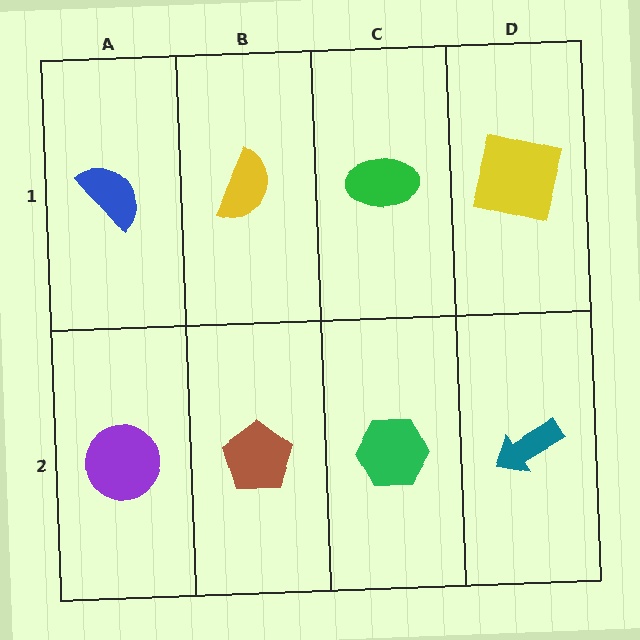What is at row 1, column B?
A yellow semicircle.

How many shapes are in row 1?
4 shapes.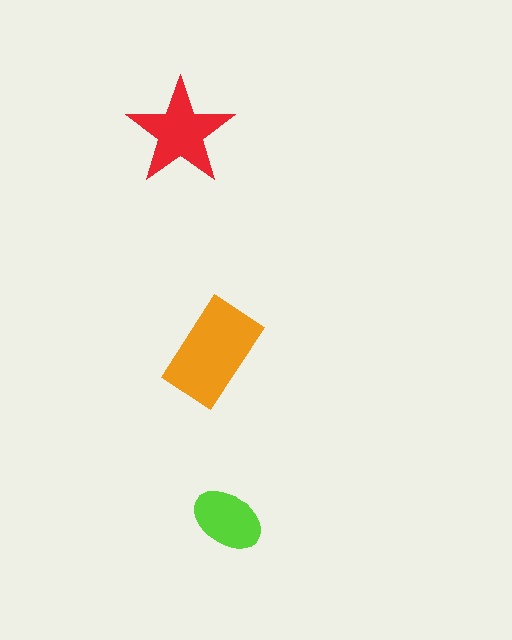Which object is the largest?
The orange rectangle.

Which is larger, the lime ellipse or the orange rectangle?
The orange rectangle.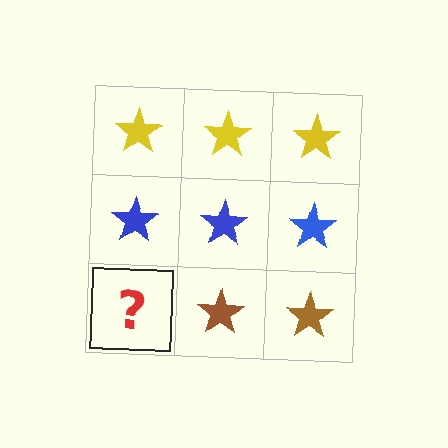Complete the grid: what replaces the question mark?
The question mark should be replaced with a brown star.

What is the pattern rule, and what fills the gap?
The rule is that each row has a consistent color. The gap should be filled with a brown star.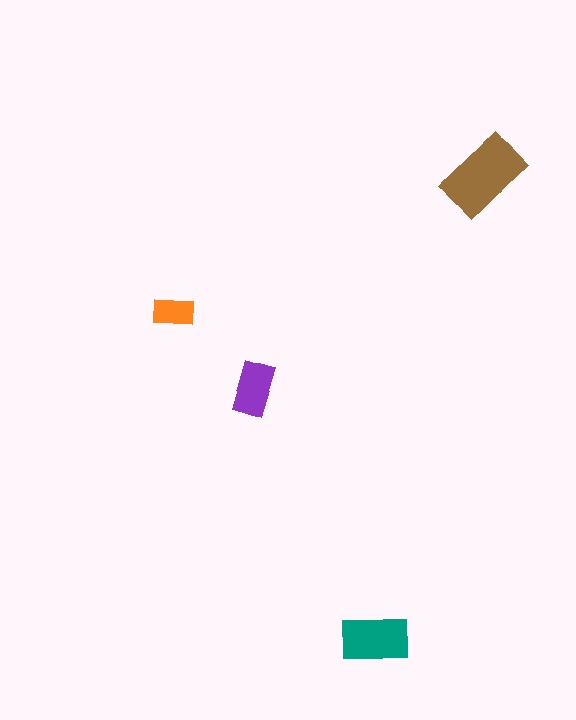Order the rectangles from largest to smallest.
the brown one, the teal one, the purple one, the orange one.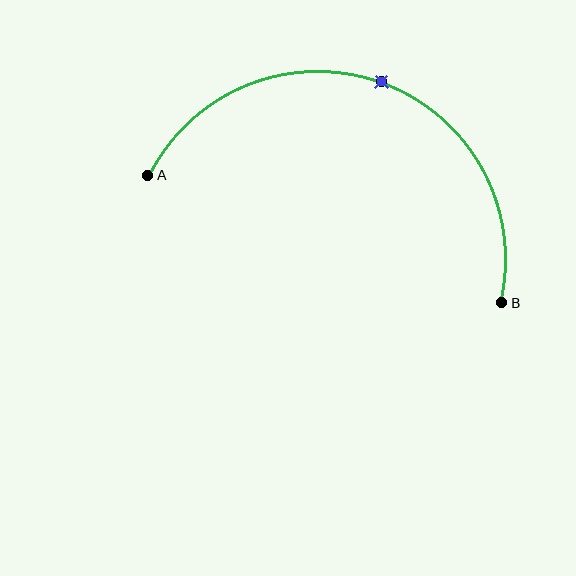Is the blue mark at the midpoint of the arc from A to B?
Yes. The blue mark lies on the arc at equal arc-length from both A and B — it is the arc midpoint.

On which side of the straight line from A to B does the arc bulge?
The arc bulges above the straight line connecting A and B.